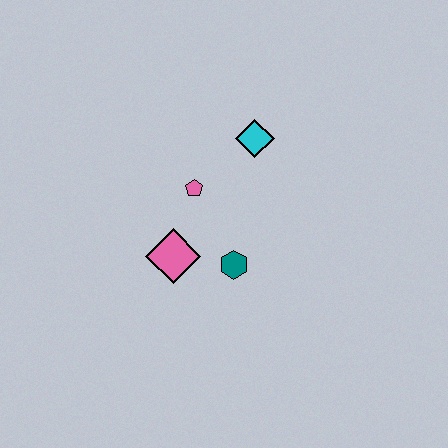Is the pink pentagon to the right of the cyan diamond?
No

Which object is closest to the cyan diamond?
The pink pentagon is closest to the cyan diamond.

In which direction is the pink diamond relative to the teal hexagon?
The pink diamond is to the left of the teal hexagon.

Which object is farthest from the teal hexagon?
The cyan diamond is farthest from the teal hexagon.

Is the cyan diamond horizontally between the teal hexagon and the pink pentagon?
No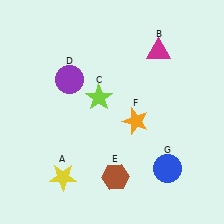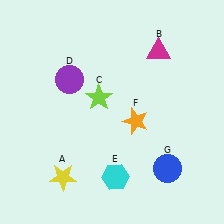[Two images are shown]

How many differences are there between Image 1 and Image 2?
There is 1 difference between the two images.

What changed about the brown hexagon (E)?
In Image 1, E is brown. In Image 2, it changed to cyan.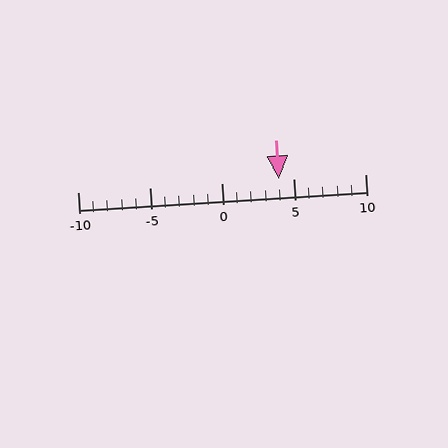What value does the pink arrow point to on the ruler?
The pink arrow points to approximately 4.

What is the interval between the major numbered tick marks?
The major tick marks are spaced 5 units apart.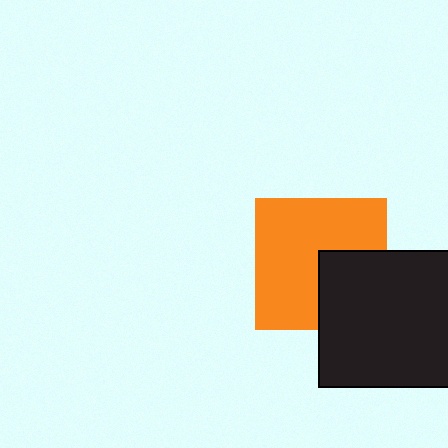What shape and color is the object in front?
The object in front is a black square.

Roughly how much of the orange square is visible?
Most of it is visible (roughly 68%).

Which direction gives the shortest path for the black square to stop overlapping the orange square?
Moving toward the lower-right gives the shortest separation.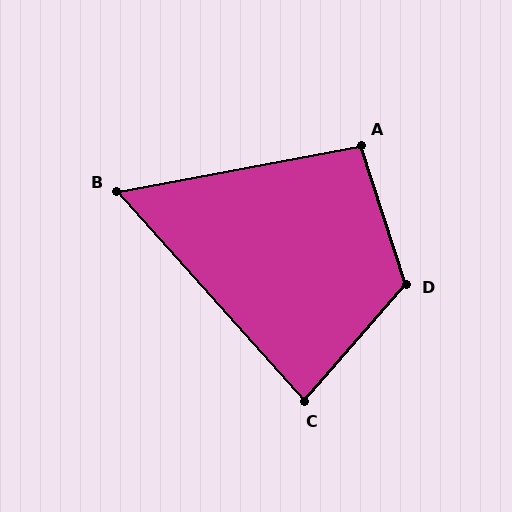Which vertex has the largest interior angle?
D, at approximately 121 degrees.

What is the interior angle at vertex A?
Approximately 97 degrees (obtuse).